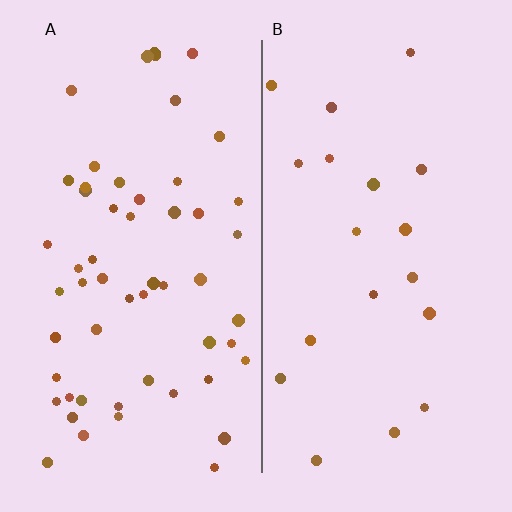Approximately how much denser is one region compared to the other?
Approximately 2.8× — region A over region B.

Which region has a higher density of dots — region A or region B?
A (the left).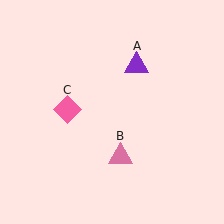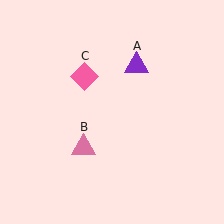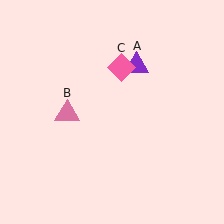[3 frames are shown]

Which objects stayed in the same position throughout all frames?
Purple triangle (object A) remained stationary.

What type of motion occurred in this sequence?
The pink triangle (object B), pink diamond (object C) rotated clockwise around the center of the scene.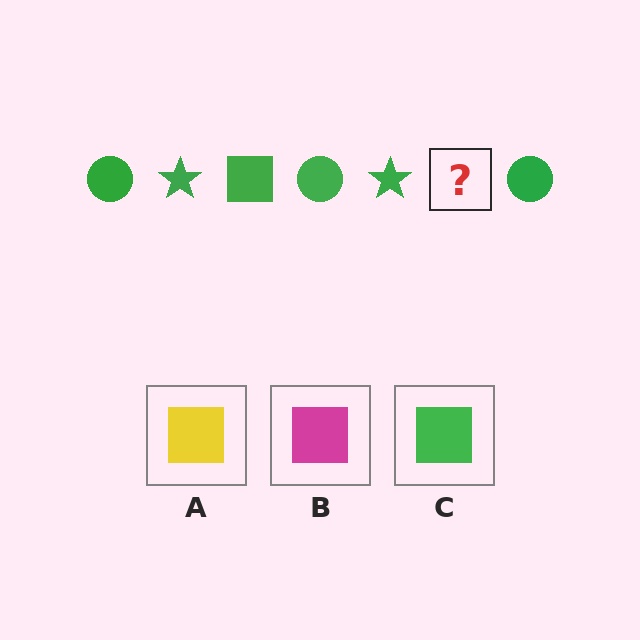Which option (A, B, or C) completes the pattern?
C.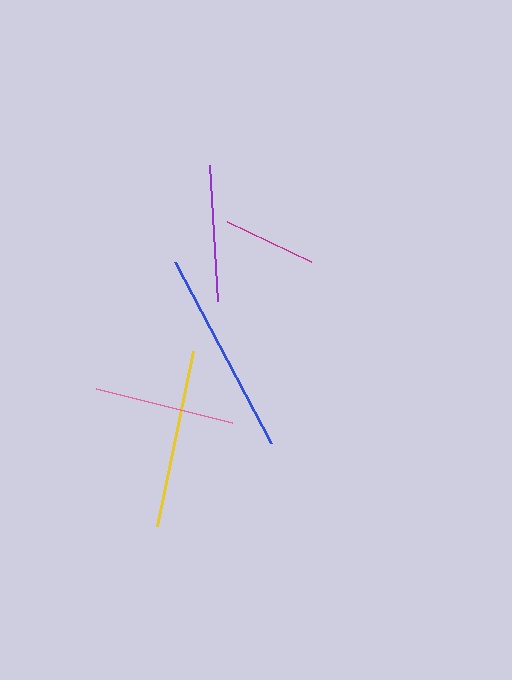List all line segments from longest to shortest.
From longest to shortest: blue, yellow, pink, purple, magenta.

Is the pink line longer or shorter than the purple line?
The pink line is longer than the purple line.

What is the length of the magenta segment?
The magenta segment is approximately 93 pixels long.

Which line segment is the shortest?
The magenta line is the shortest at approximately 93 pixels.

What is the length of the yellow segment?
The yellow segment is approximately 179 pixels long.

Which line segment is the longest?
The blue line is the longest at approximately 205 pixels.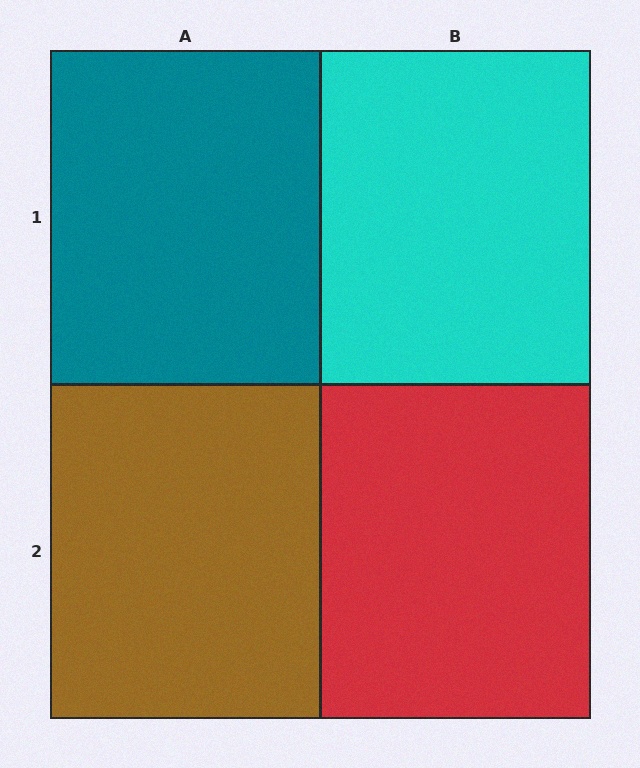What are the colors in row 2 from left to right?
Brown, red.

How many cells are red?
1 cell is red.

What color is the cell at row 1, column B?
Cyan.